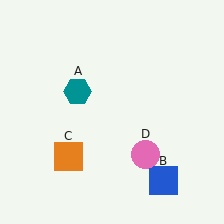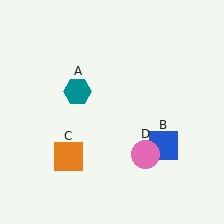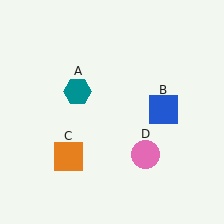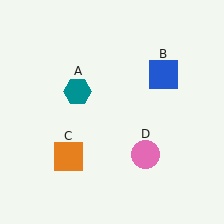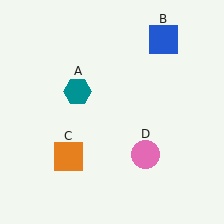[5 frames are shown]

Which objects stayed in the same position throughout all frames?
Teal hexagon (object A) and orange square (object C) and pink circle (object D) remained stationary.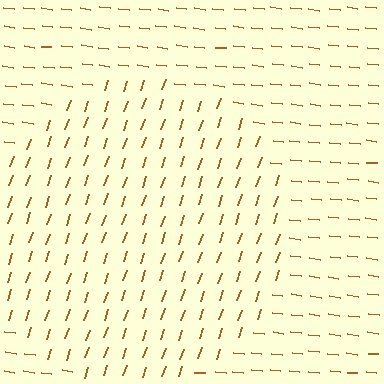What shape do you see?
I see a circle.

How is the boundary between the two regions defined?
The boundary is defined purely by a change in line orientation (approximately 78 degrees difference). All lines are the same color and thickness.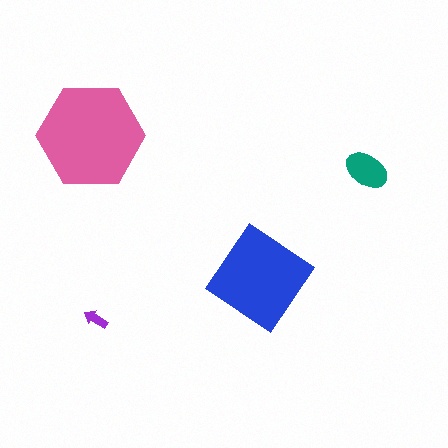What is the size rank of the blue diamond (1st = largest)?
2nd.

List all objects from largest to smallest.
The pink hexagon, the blue diamond, the teal ellipse, the purple arrow.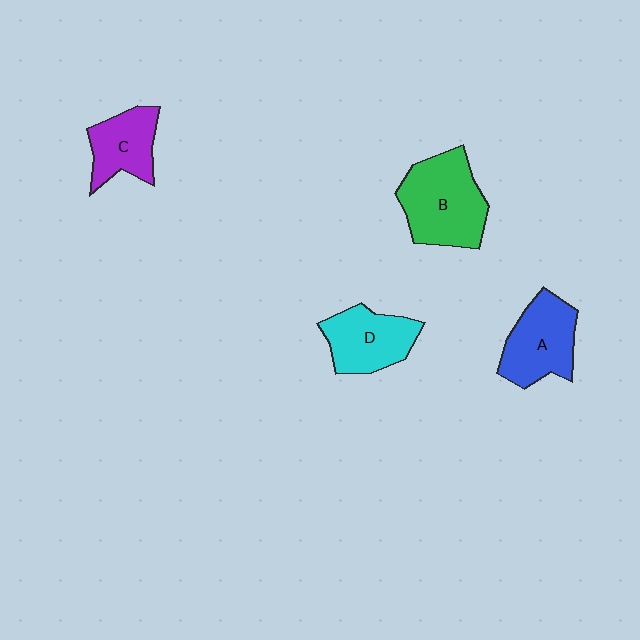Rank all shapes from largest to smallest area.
From largest to smallest: B (green), A (blue), D (cyan), C (purple).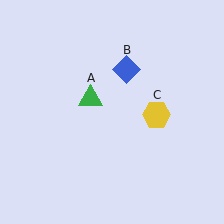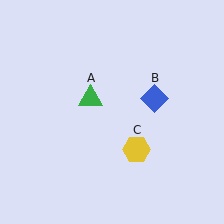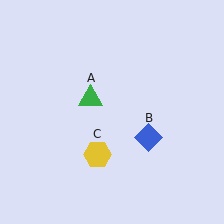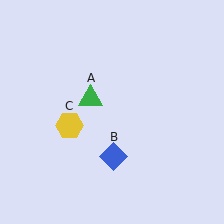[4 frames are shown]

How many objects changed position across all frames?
2 objects changed position: blue diamond (object B), yellow hexagon (object C).